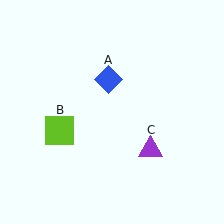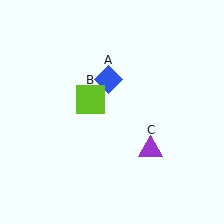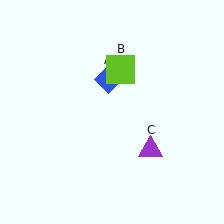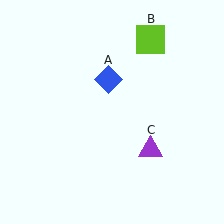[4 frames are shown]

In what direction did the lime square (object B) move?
The lime square (object B) moved up and to the right.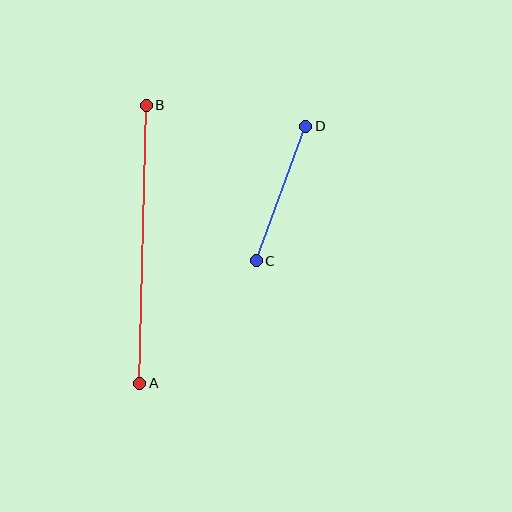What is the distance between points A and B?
The distance is approximately 278 pixels.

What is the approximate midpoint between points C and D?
The midpoint is at approximately (281, 194) pixels.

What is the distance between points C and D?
The distance is approximately 143 pixels.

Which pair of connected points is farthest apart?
Points A and B are farthest apart.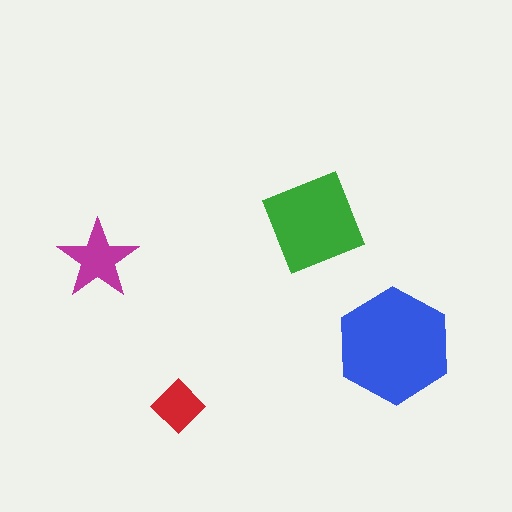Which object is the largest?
The blue hexagon.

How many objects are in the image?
There are 4 objects in the image.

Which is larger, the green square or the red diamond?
The green square.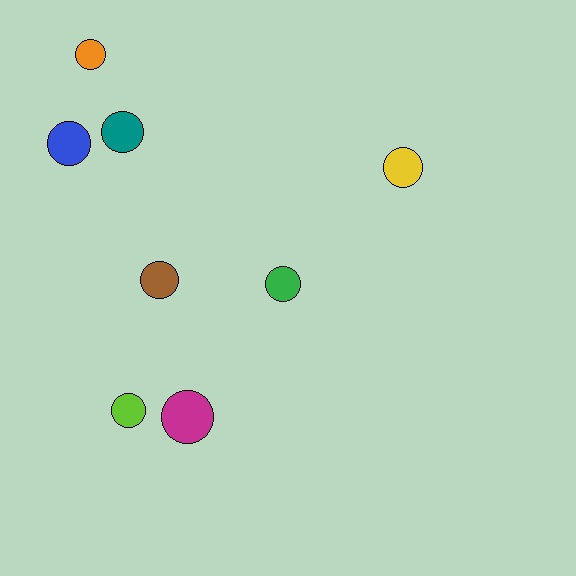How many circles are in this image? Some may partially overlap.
There are 8 circles.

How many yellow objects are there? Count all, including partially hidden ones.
There is 1 yellow object.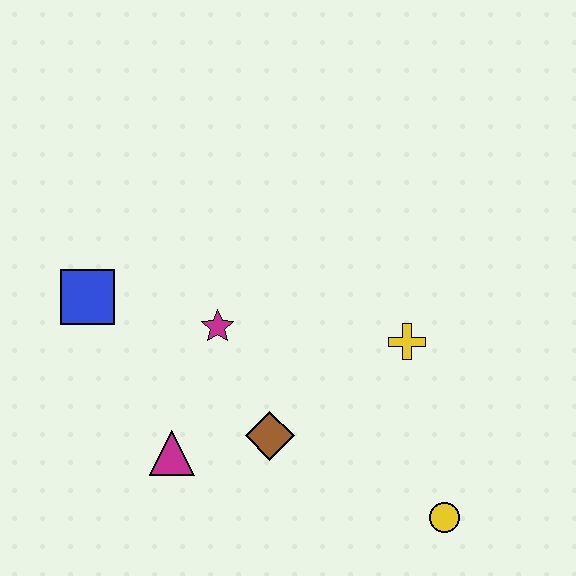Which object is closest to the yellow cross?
The brown diamond is closest to the yellow cross.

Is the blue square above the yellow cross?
Yes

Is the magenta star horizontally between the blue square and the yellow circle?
Yes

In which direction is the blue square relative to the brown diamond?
The blue square is to the left of the brown diamond.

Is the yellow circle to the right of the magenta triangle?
Yes